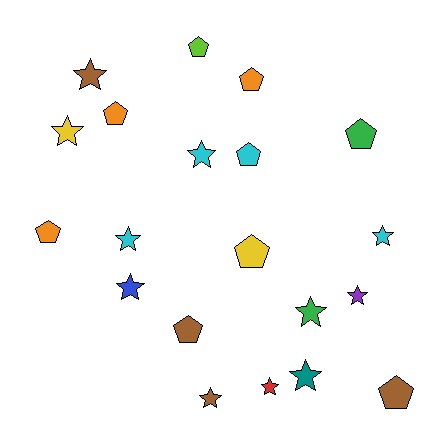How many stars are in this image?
There are 11 stars.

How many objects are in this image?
There are 20 objects.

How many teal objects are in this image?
There is 1 teal object.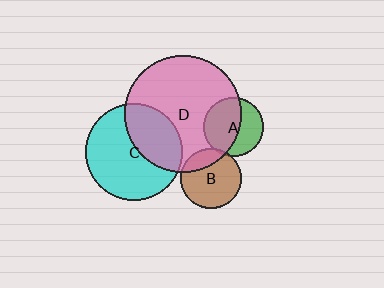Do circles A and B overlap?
Yes.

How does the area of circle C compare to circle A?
Approximately 2.6 times.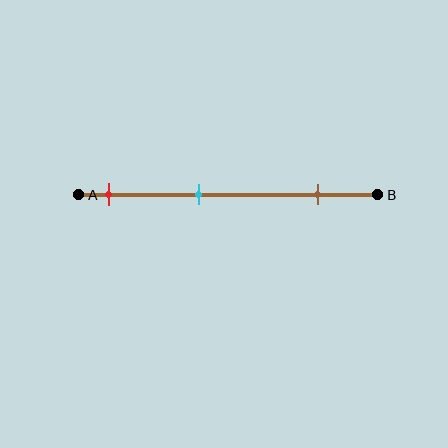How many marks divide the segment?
There are 3 marks dividing the segment.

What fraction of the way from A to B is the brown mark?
The brown mark is approximately 80% (0.8) of the way from A to B.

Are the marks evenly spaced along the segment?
Yes, the marks are approximately evenly spaced.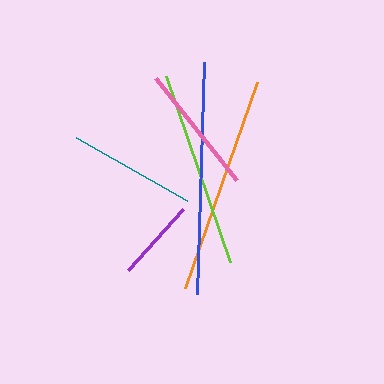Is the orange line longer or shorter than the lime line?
The orange line is longer than the lime line.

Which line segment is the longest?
The blue line is the longest at approximately 232 pixels.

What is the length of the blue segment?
The blue segment is approximately 232 pixels long.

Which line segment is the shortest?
The purple line is the shortest at approximately 82 pixels.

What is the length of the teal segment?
The teal segment is approximately 128 pixels long.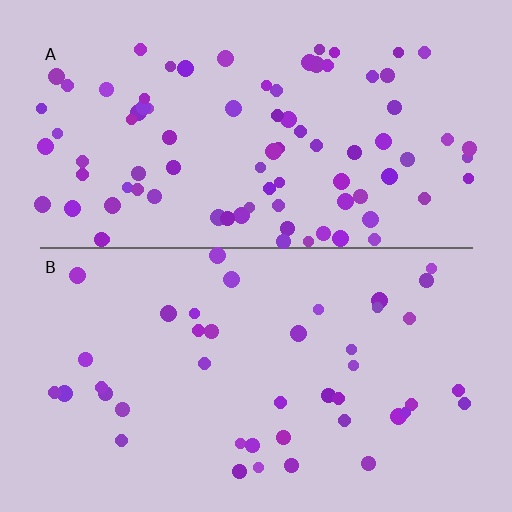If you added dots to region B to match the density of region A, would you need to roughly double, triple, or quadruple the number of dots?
Approximately double.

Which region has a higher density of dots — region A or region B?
A (the top).